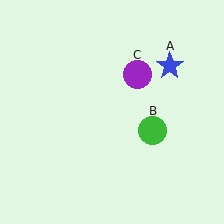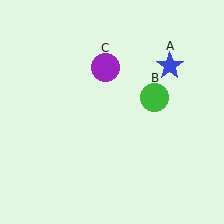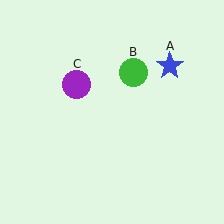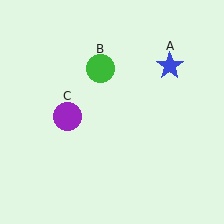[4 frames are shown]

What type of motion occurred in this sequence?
The green circle (object B), purple circle (object C) rotated counterclockwise around the center of the scene.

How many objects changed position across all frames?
2 objects changed position: green circle (object B), purple circle (object C).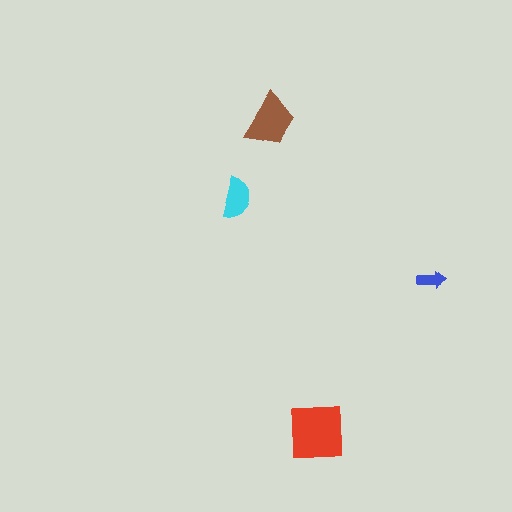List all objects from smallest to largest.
The blue arrow, the cyan semicircle, the brown trapezoid, the red square.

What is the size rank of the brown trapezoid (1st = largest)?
2nd.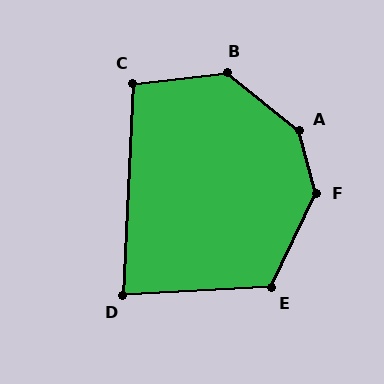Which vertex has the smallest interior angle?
D, at approximately 85 degrees.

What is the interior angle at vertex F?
Approximately 140 degrees (obtuse).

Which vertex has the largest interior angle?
A, at approximately 143 degrees.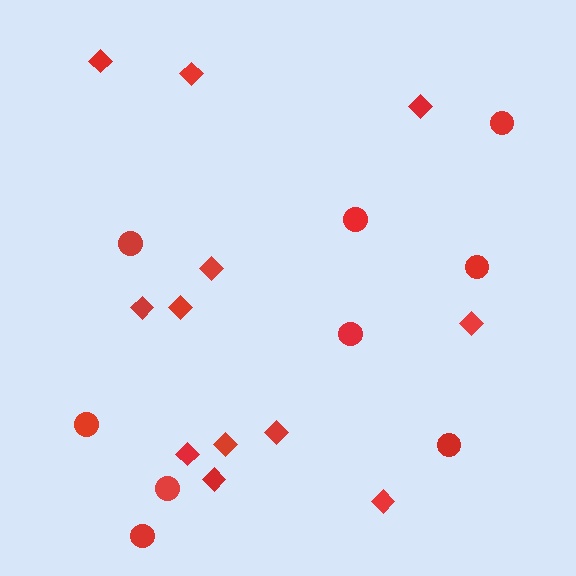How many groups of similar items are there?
There are 2 groups: one group of circles (9) and one group of diamonds (12).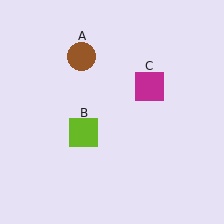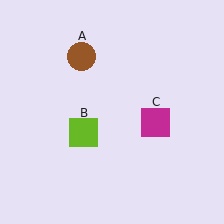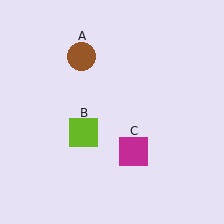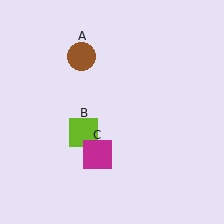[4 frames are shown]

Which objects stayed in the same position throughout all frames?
Brown circle (object A) and lime square (object B) remained stationary.